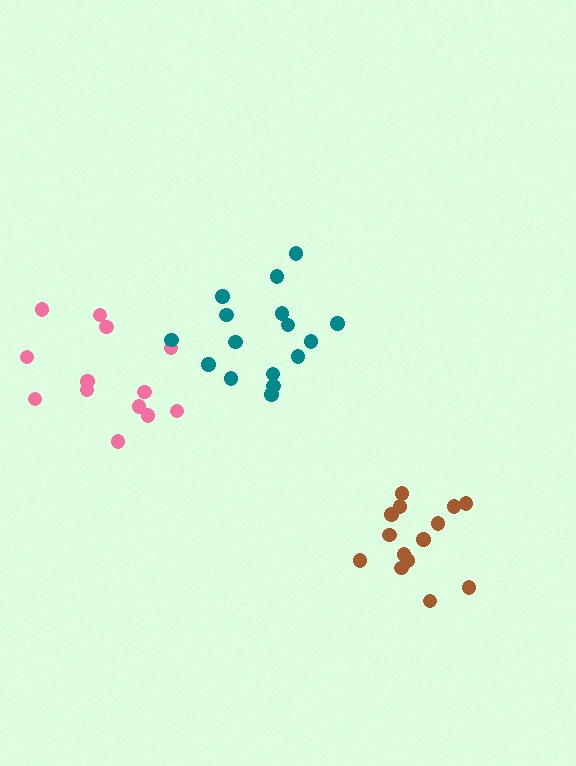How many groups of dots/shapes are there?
There are 3 groups.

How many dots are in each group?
Group 1: 13 dots, Group 2: 14 dots, Group 3: 16 dots (43 total).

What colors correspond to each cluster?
The clusters are colored: pink, brown, teal.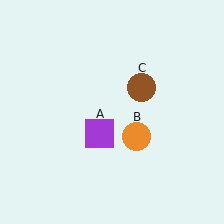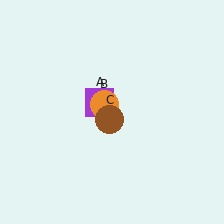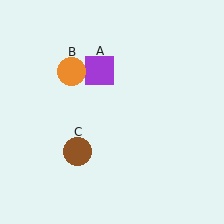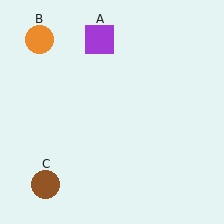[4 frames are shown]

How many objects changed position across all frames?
3 objects changed position: purple square (object A), orange circle (object B), brown circle (object C).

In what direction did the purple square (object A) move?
The purple square (object A) moved up.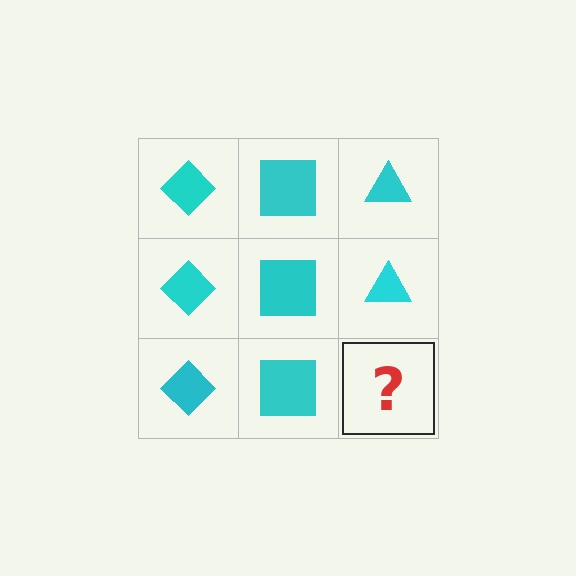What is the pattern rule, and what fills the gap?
The rule is that each column has a consistent shape. The gap should be filled with a cyan triangle.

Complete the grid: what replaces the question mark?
The question mark should be replaced with a cyan triangle.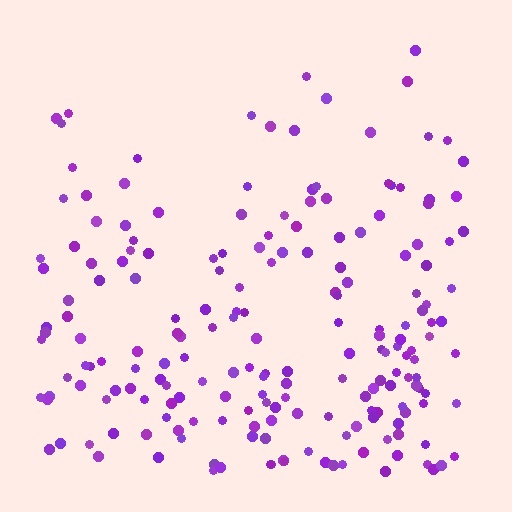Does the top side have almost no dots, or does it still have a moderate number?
Still a moderate number, just noticeably fewer than the bottom.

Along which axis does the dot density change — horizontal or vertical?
Vertical.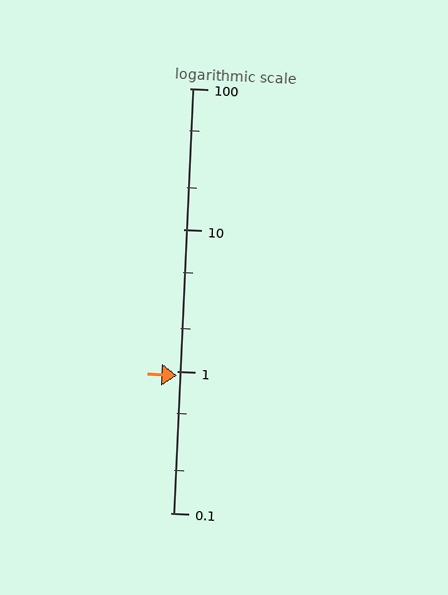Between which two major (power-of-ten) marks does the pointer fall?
The pointer is between 0.1 and 1.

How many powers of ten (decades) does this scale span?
The scale spans 3 decades, from 0.1 to 100.